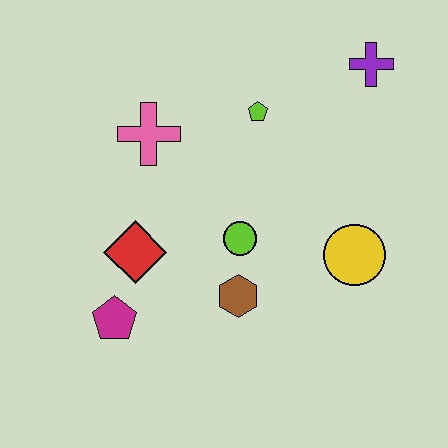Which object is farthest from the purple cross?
The magenta pentagon is farthest from the purple cross.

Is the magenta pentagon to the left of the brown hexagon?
Yes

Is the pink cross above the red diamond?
Yes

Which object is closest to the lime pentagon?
The pink cross is closest to the lime pentagon.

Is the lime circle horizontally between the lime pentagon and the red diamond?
Yes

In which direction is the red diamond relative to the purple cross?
The red diamond is to the left of the purple cross.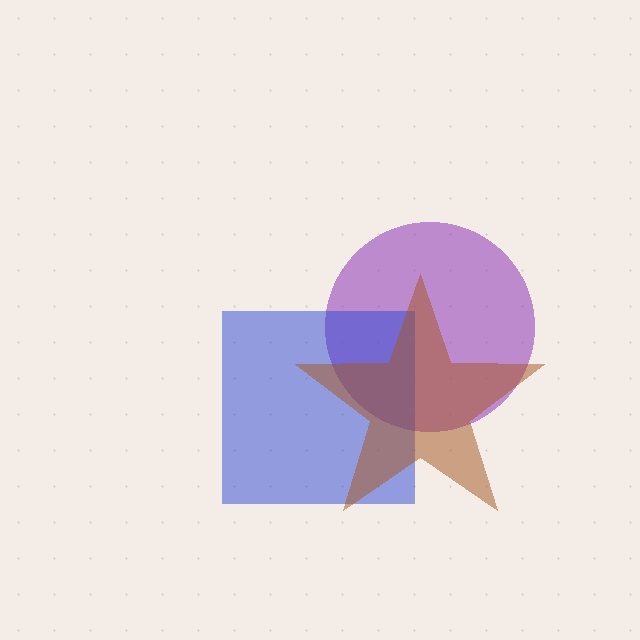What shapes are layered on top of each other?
The layered shapes are: a purple circle, a blue square, a brown star.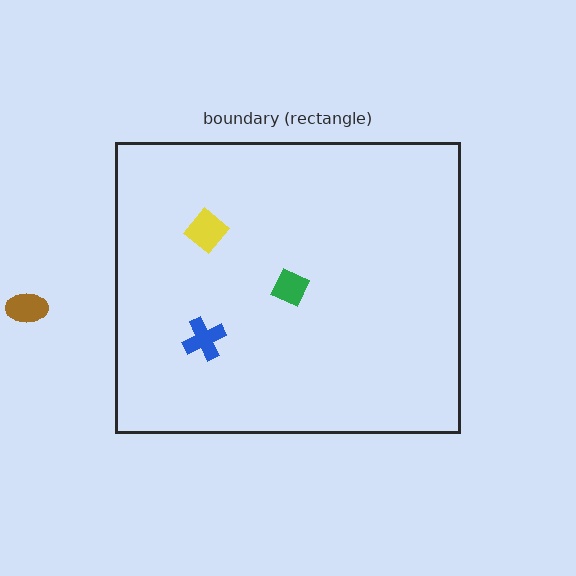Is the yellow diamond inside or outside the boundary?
Inside.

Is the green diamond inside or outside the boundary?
Inside.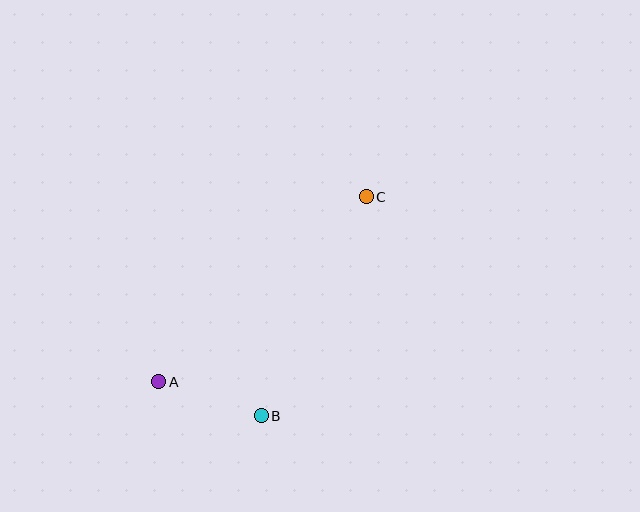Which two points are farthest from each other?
Points A and C are farthest from each other.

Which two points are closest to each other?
Points A and B are closest to each other.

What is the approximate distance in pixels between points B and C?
The distance between B and C is approximately 243 pixels.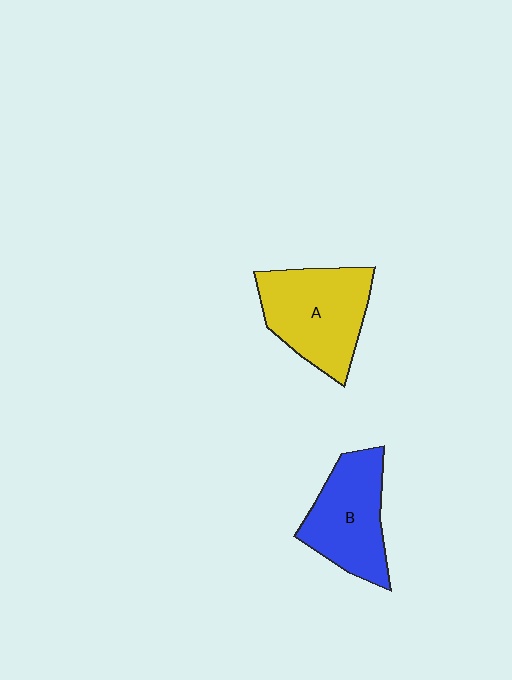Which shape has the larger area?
Shape A (yellow).